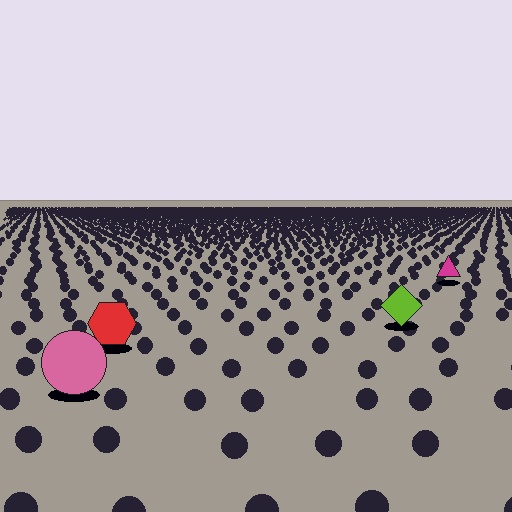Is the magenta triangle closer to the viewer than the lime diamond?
No. The lime diamond is closer — you can tell from the texture gradient: the ground texture is coarser near it.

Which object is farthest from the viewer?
The magenta triangle is farthest from the viewer. It appears smaller and the ground texture around it is denser.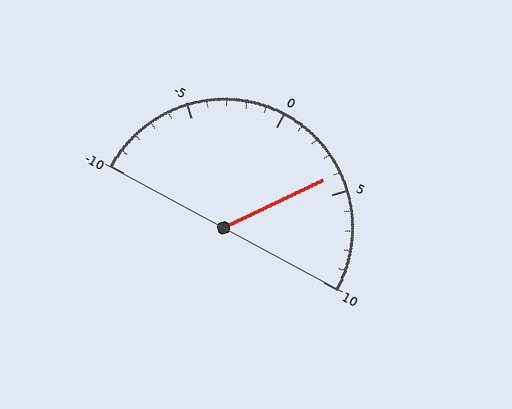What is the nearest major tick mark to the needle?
The nearest major tick mark is 5.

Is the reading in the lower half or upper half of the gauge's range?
The reading is in the upper half of the range (-10 to 10).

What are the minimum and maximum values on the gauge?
The gauge ranges from -10 to 10.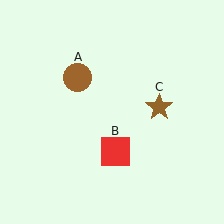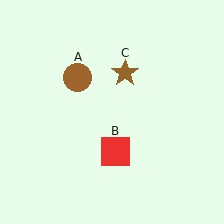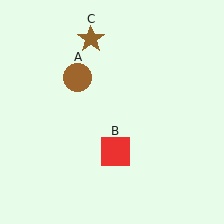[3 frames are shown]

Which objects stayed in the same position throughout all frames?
Brown circle (object A) and red square (object B) remained stationary.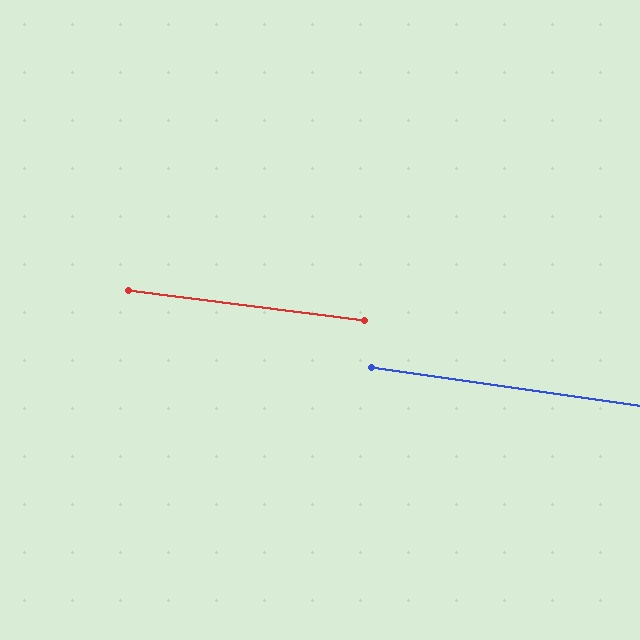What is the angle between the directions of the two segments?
Approximately 1 degree.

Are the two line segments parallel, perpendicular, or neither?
Parallel — their directions differ by only 0.7°.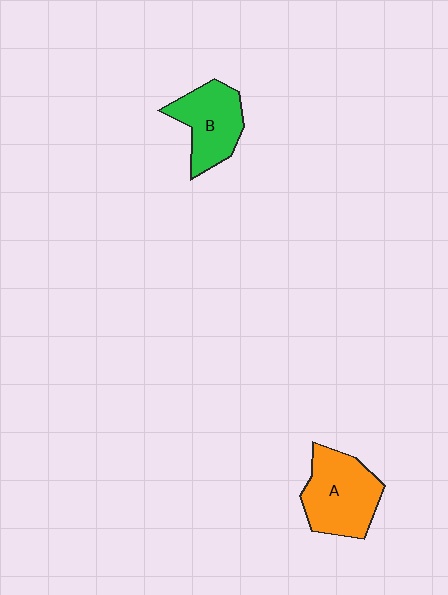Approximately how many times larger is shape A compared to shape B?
Approximately 1.2 times.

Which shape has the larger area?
Shape A (orange).